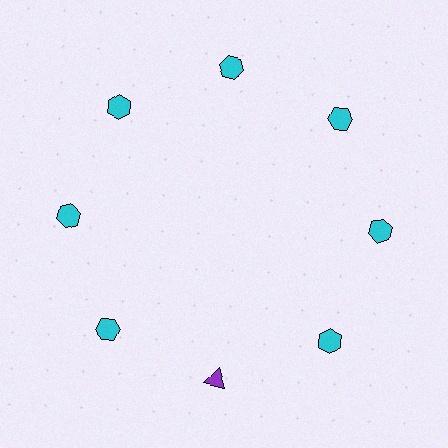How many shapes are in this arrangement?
There are 8 shapes arranged in a ring pattern.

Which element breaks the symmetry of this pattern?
The purple triangle at roughly the 6 o'clock position breaks the symmetry. All other shapes are cyan hexagons.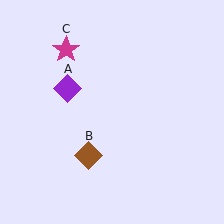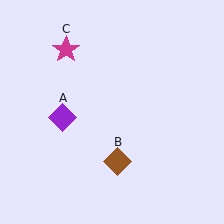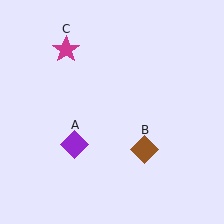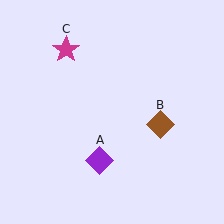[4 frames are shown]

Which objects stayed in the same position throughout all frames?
Magenta star (object C) remained stationary.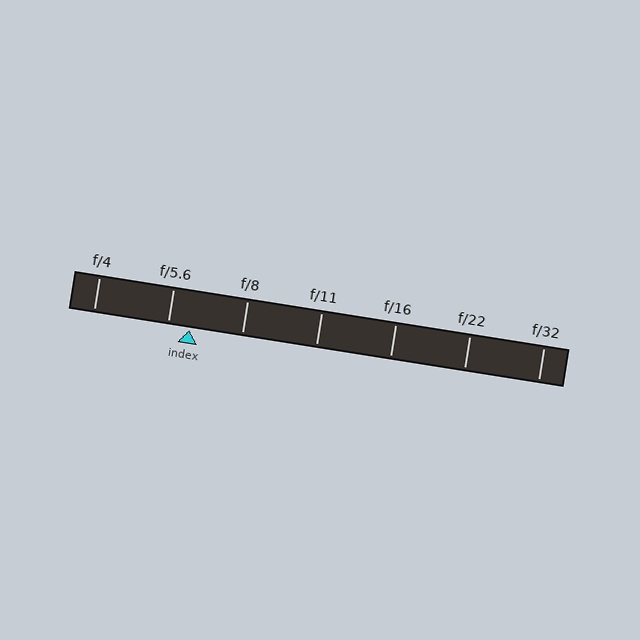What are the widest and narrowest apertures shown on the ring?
The widest aperture shown is f/4 and the narrowest is f/32.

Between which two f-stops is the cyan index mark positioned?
The index mark is between f/5.6 and f/8.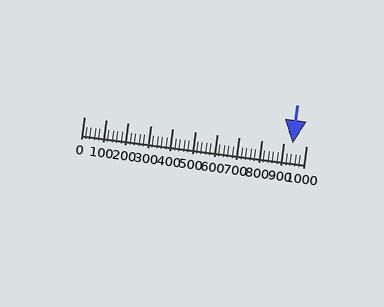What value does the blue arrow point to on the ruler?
The blue arrow points to approximately 938.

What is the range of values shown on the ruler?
The ruler shows values from 0 to 1000.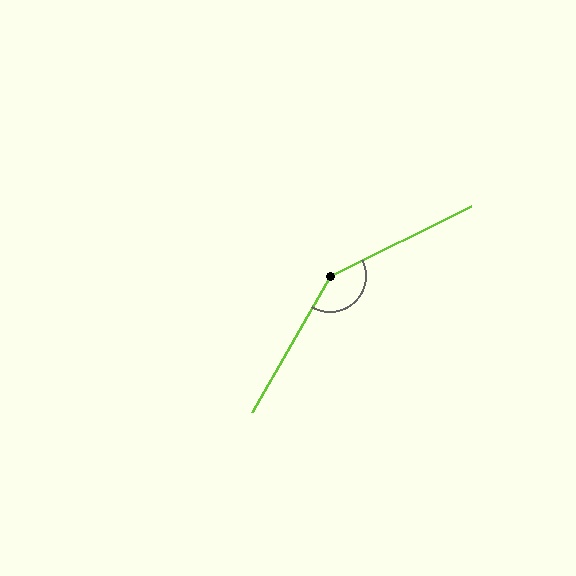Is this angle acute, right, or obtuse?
It is obtuse.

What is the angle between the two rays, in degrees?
Approximately 146 degrees.